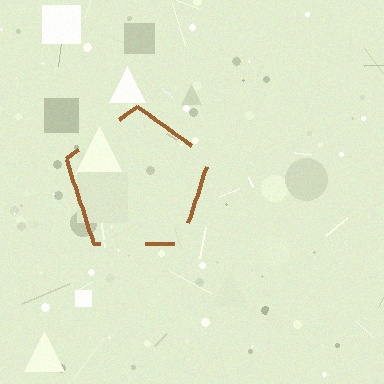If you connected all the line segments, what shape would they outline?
They would outline a pentagon.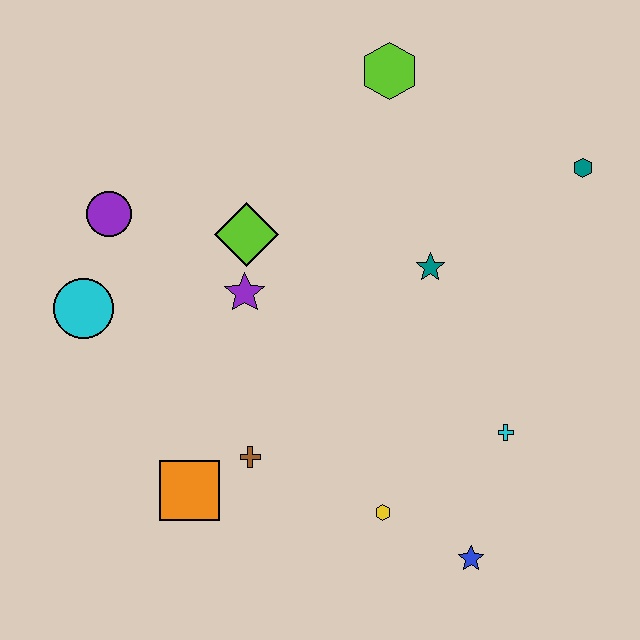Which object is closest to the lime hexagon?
The teal star is closest to the lime hexagon.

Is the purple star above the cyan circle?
Yes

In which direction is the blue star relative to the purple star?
The blue star is below the purple star.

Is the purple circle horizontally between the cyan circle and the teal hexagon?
Yes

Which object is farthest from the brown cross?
The teal hexagon is farthest from the brown cross.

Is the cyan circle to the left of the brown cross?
Yes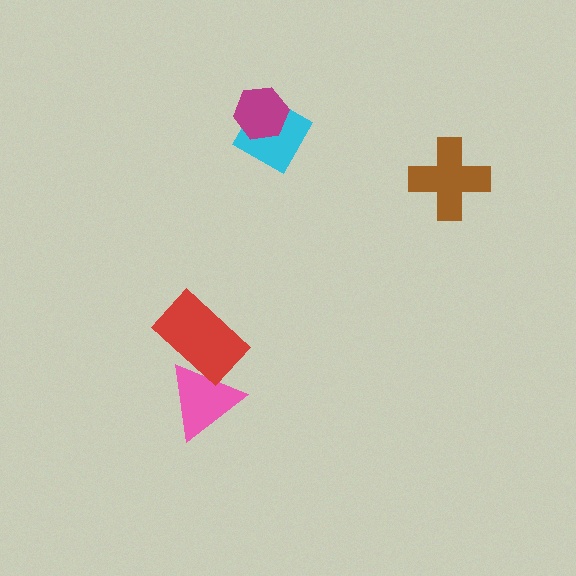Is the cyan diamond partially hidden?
Yes, it is partially covered by another shape.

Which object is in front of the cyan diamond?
The magenta hexagon is in front of the cyan diamond.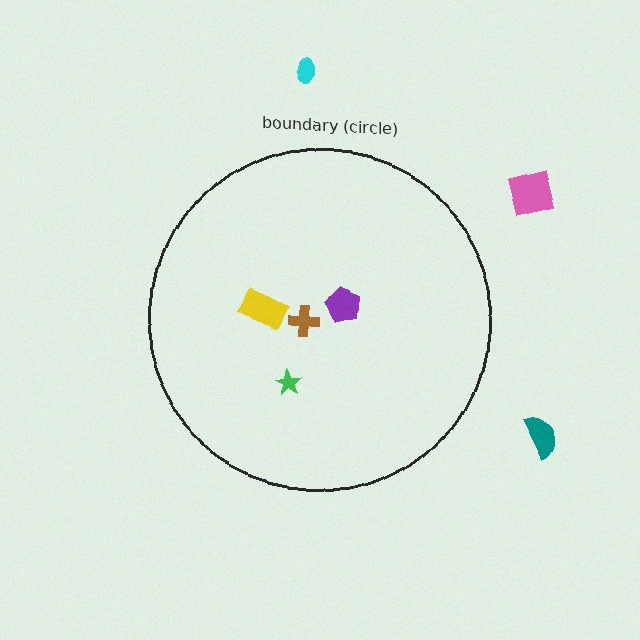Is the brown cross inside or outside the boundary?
Inside.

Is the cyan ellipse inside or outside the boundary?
Outside.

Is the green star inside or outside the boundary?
Inside.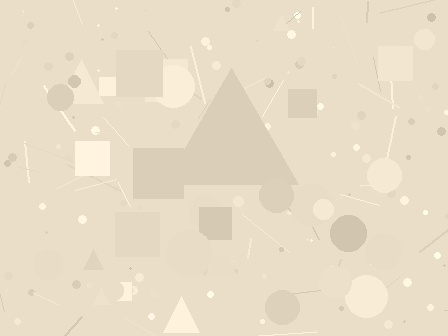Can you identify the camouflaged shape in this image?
The camouflaged shape is a triangle.